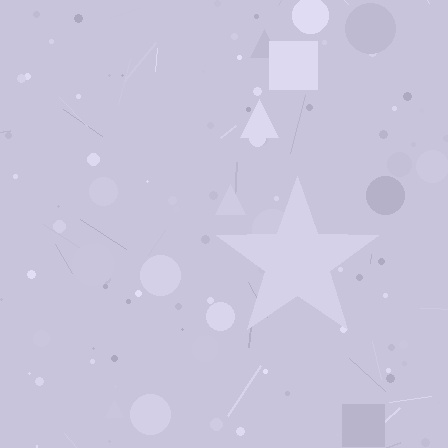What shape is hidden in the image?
A star is hidden in the image.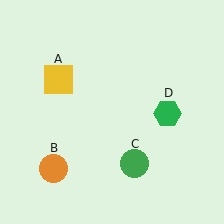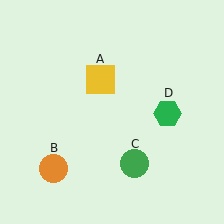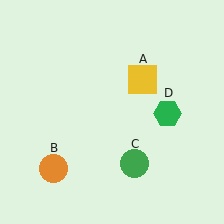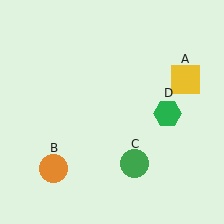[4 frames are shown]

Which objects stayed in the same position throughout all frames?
Orange circle (object B) and green circle (object C) and green hexagon (object D) remained stationary.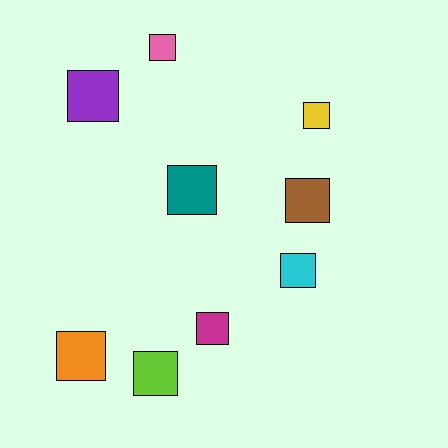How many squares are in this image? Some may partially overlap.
There are 9 squares.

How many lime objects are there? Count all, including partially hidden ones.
There is 1 lime object.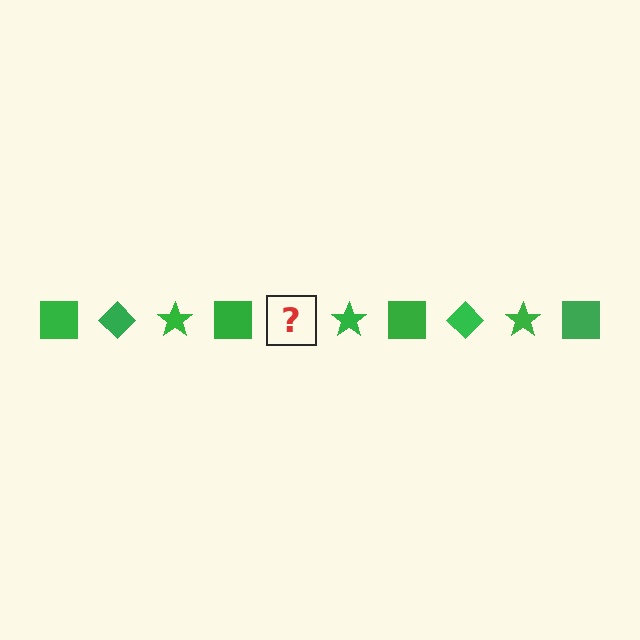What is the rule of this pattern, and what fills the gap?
The rule is that the pattern cycles through square, diamond, star shapes in green. The gap should be filled with a green diamond.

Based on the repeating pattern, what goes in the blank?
The blank should be a green diamond.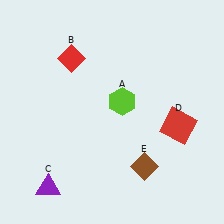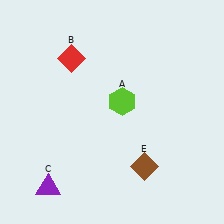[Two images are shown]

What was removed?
The red square (D) was removed in Image 2.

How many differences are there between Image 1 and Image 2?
There is 1 difference between the two images.